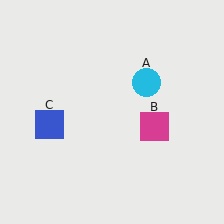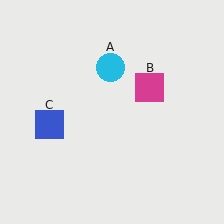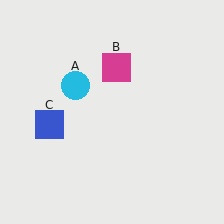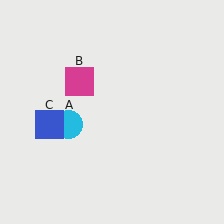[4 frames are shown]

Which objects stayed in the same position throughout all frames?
Blue square (object C) remained stationary.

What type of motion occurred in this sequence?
The cyan circle (object A), magenta square (object B) rotated counterclockwise around the center of the scene.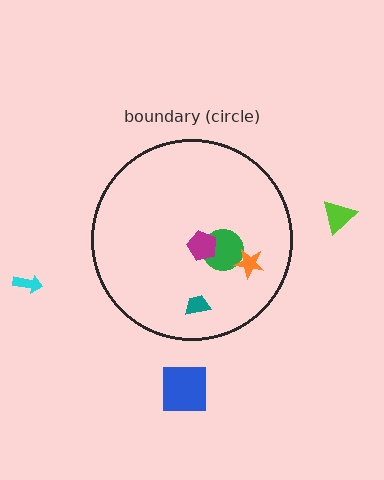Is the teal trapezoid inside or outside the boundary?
Inside.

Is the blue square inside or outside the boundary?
Outside.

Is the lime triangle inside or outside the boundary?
Outside.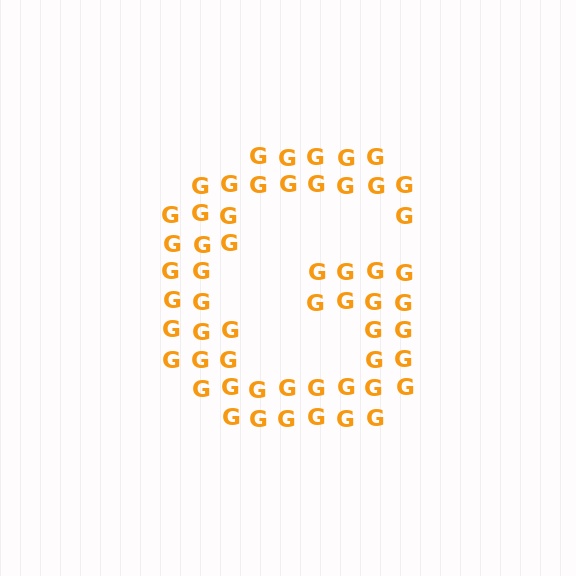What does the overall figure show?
The overall figure shows the letter G.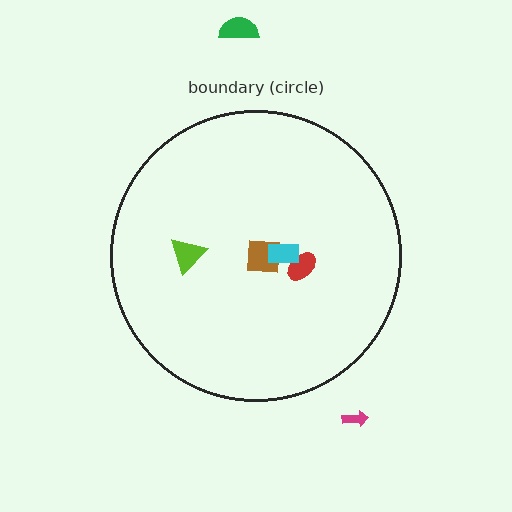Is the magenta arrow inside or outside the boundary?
Outside.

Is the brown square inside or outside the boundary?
Inside.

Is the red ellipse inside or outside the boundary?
Inside.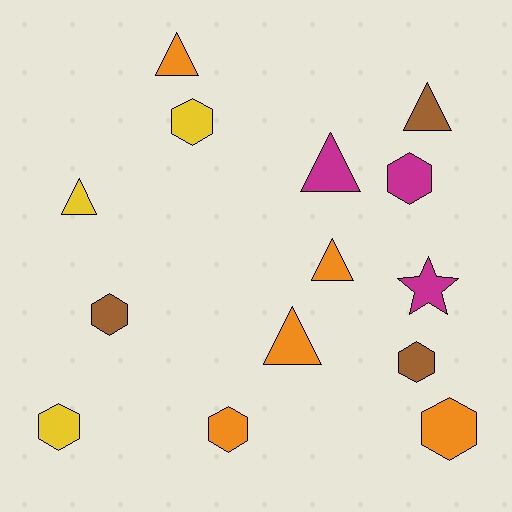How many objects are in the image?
There are 14 objects.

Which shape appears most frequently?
Hexagon, with 7 objects.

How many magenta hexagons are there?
There is 1 magenta hexagon.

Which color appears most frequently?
Orange, with 5 objects.